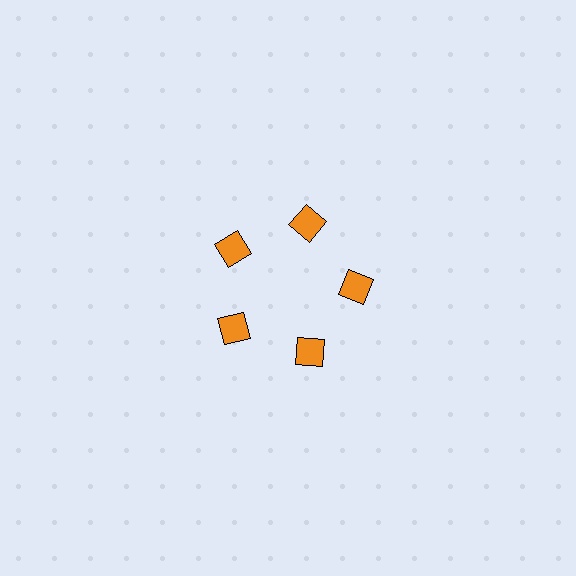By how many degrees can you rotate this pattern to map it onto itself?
The pattern maps onto itself every 72 degrees of rotation.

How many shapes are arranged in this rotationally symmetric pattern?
There are 5 shapes, arranged in 5 groups of 1.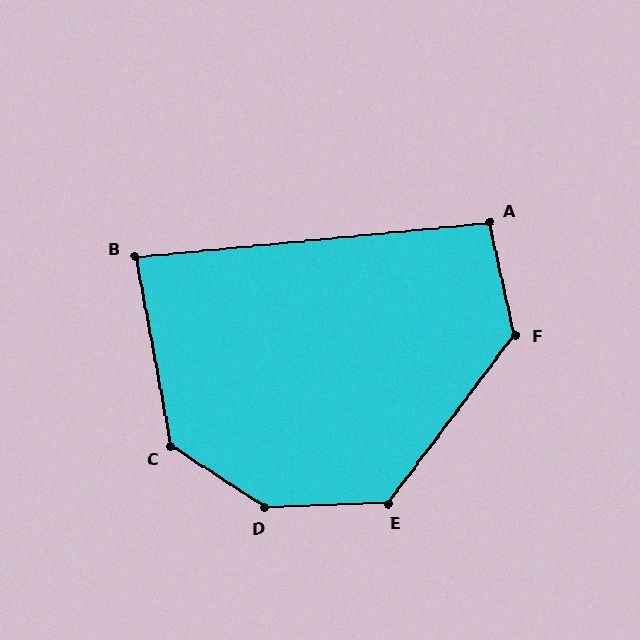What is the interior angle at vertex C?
Approximately 134 degrees (obtuse).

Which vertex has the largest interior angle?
D, at approximately 145 degrees.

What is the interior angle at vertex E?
Approximately 129 degrees (obtuse).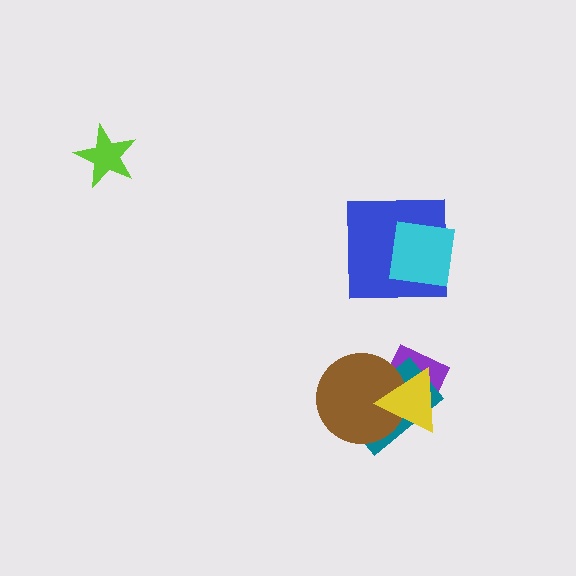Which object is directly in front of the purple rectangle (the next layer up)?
The teal rectangle is directly in front of the purple rectangle.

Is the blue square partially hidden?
Yes, it is partially covered by another shape.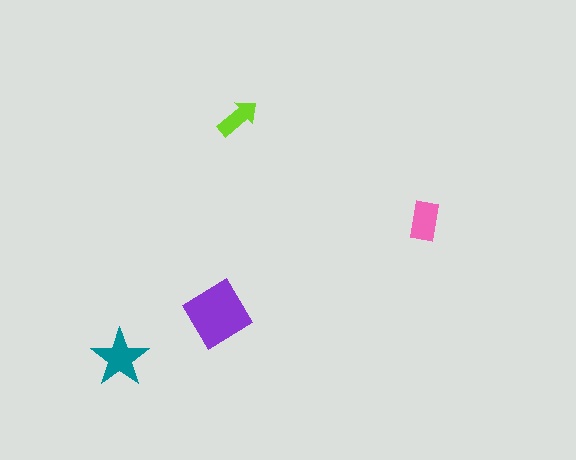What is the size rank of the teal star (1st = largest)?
2nd.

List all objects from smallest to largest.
The lime arrow, the pink rectangle, the teal star, the purple diamond.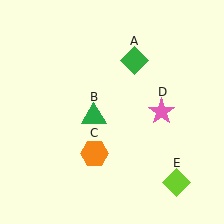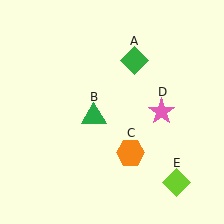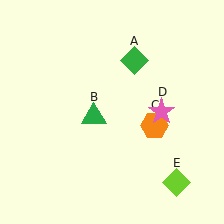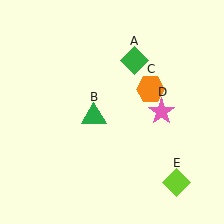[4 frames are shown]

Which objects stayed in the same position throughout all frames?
Green diamond (object A) and green triangle (object B) and pink star (object D) and lime diamond (object E) remained stationary.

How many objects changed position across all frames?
1 object changed position: orange hexagon (object C).